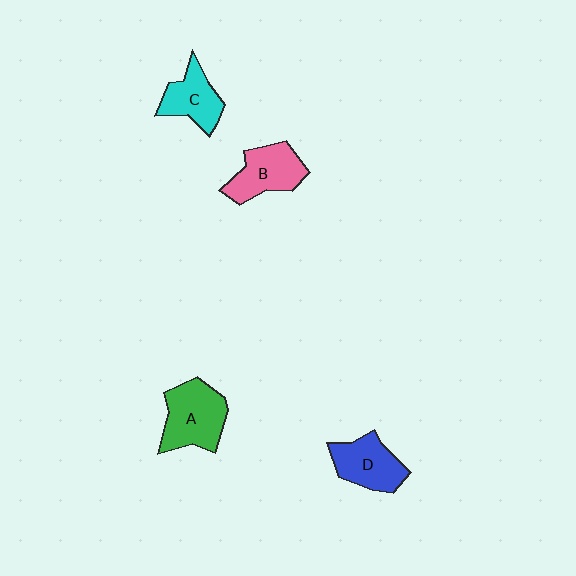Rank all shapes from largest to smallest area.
From largest to smallest: A (green), B (pink), D (blue), C (cyan).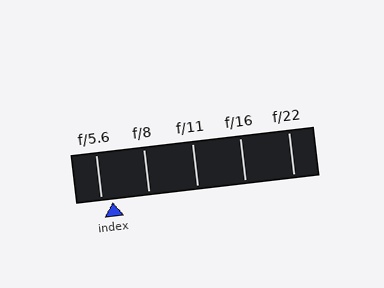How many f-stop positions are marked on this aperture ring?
There are 5 f-stop positions marked.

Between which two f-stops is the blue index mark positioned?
The index mark is between f/5.6 and f/8.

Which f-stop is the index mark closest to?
The index mark is closest to f/5.6.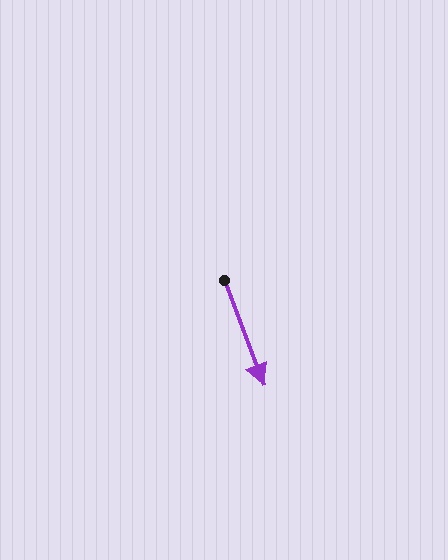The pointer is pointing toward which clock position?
Roughly 5 o'clock.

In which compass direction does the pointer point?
South.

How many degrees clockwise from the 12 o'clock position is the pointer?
Approximately 159 degrees.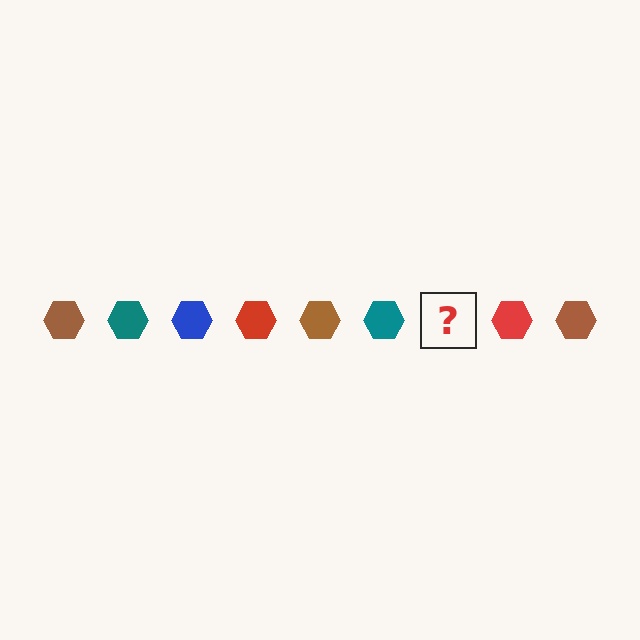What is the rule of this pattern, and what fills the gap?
The rule is that the pattern cycles through brown, teal, blue, red hexagons. The gap should be filled with a blue hexagon.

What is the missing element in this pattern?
The missing element is a blue hexagon.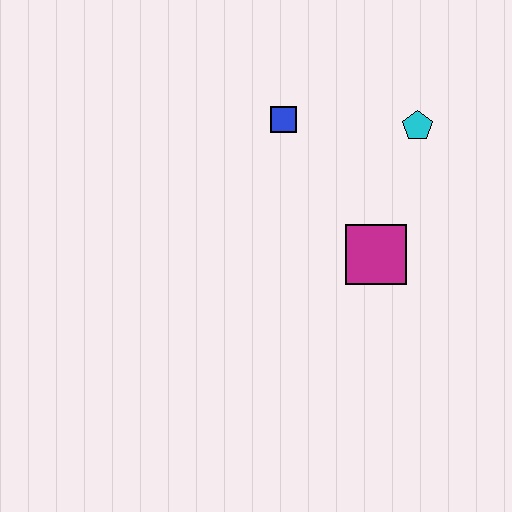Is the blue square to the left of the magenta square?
Yes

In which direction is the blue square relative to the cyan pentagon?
The blue square is to the left of the cyan pentagon.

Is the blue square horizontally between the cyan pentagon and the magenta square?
No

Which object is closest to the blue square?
The cyan pentagon is closest to the blue square.